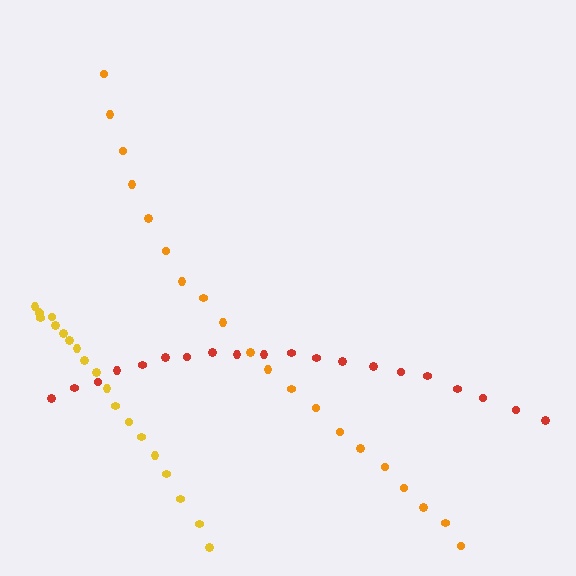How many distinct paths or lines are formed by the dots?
There are 3 distinct paths.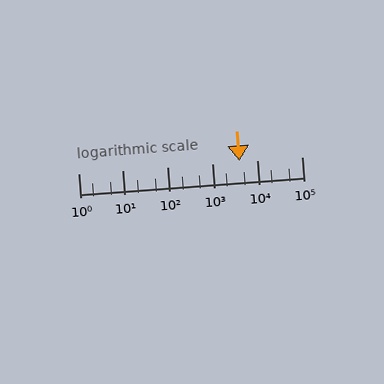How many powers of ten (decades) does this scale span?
The scale spans 5 decades, from 1 to 100000.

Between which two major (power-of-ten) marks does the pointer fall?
The pointer is between 1000 and 10000.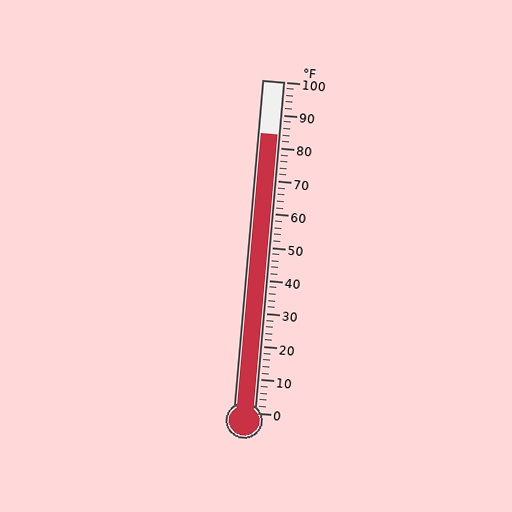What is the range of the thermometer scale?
The thermometer scale ranges from 0°F to 100°F.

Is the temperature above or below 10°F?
The temperature is above 10°F.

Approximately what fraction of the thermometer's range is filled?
The thermometer is filled to approximately 85% of its range.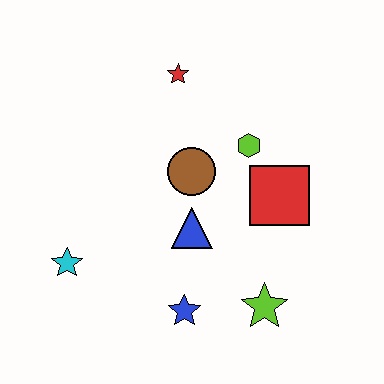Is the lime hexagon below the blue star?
No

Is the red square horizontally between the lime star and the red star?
No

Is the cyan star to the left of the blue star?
Yes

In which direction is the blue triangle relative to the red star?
The blue triangle is below the red star.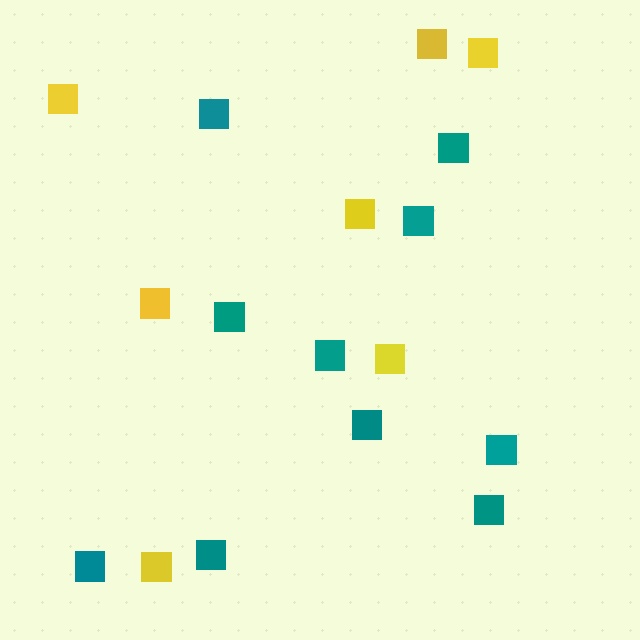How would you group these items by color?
There are 2 groups: one group of teal squares (10) and one group of yellow squares (7).